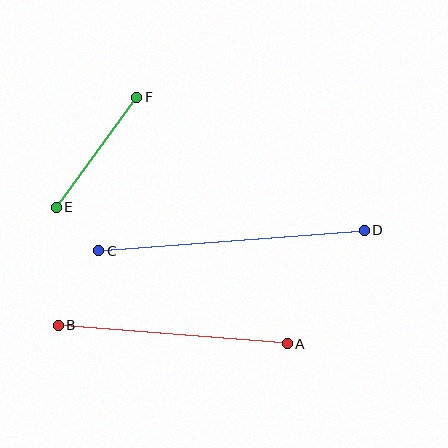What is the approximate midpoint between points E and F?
The midpoint is at approximately (97, 152) pixels.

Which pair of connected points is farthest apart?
Points C and D are farthest apart.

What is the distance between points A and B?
The distance is approximately 229 pixels.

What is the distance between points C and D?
The distance is approximately 266 pixels.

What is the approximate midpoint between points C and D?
The midpoint is at approximately (232, 241) pixels.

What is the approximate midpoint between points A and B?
The midpoint is at approximately (173, 334) pixels.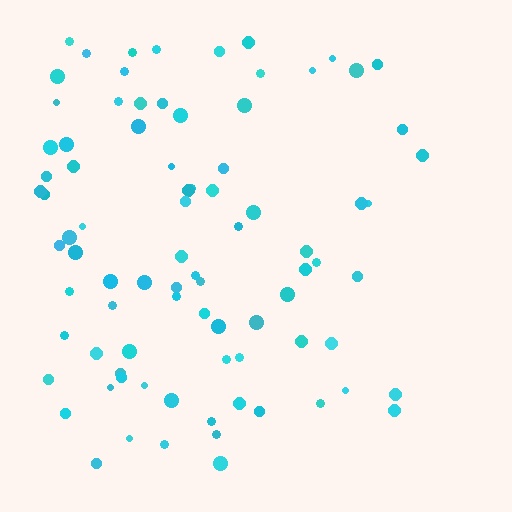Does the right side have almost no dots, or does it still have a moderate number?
Still a moderate number, just noticeably fewer than the left.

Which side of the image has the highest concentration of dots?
The left.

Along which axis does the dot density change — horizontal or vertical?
Horizontal.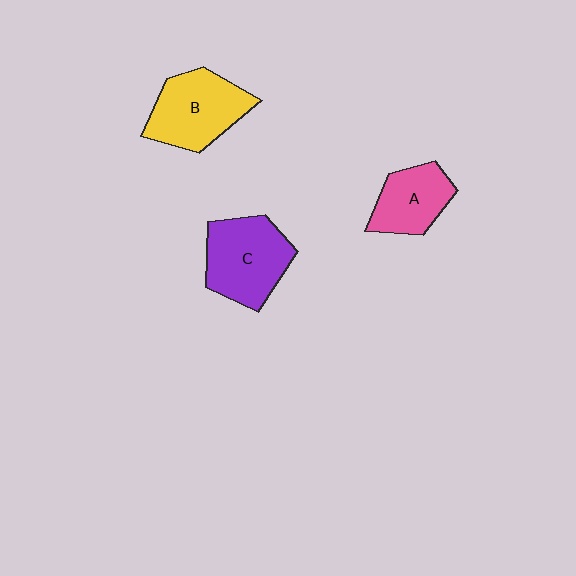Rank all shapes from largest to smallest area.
From largest to smallest: C (purple), B (yellow), A (pink).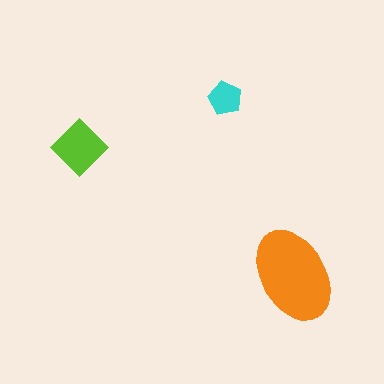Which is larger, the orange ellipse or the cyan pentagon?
The orange ellipse.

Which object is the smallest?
The cyan pentagon.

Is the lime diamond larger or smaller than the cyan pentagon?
Larger.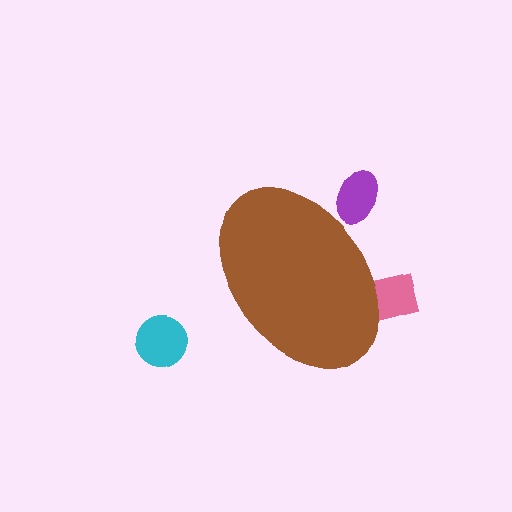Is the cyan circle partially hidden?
No, the cyan circle is fully visible.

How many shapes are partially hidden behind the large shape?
2 shapes are partially hidden.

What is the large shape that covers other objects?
A brown ellipse.